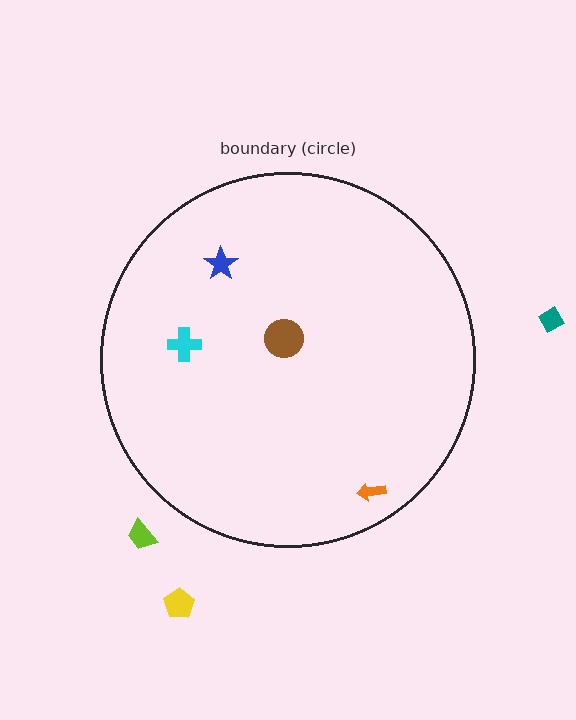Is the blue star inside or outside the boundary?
Inside.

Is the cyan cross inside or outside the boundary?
Inside.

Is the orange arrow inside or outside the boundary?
Inside.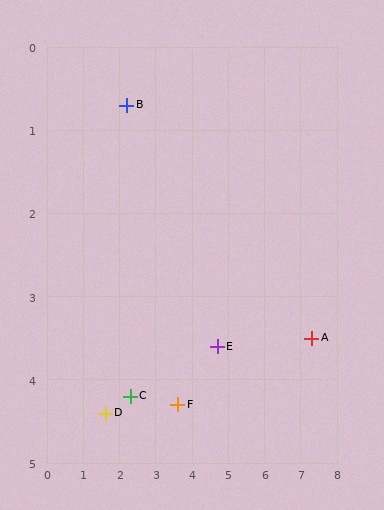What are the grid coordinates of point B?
Point B is at approximately (2.2, 0.7).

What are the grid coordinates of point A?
Point A is at approximately (7.3, 3.5).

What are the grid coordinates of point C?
Point C is at approximately (2.3, 4.2).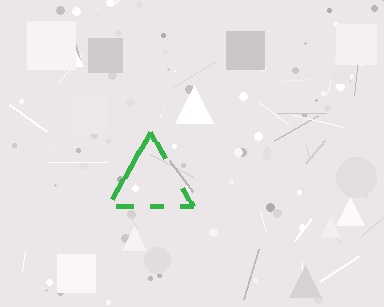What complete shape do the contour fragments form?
The contour fragments form a triangle.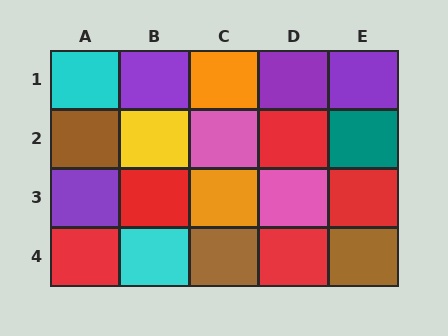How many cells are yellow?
1 cell is yellow.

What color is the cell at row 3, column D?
Pink.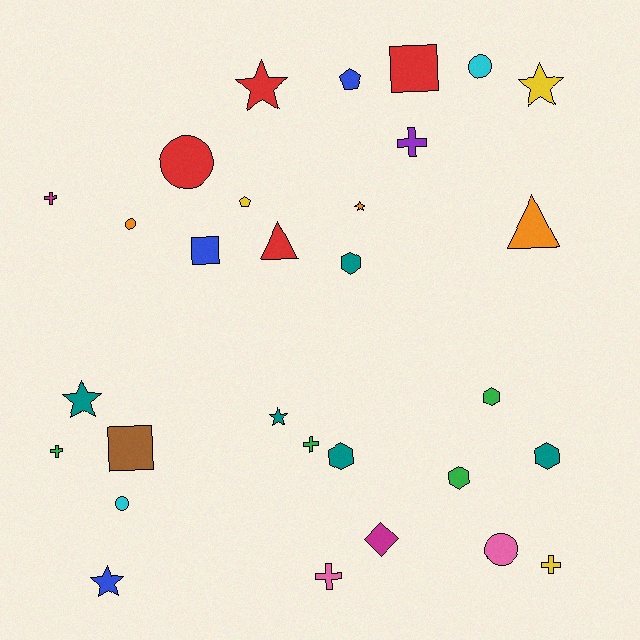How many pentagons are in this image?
There are 2 pentagons.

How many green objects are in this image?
There are 4 green objects.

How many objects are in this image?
There are 30 objects.